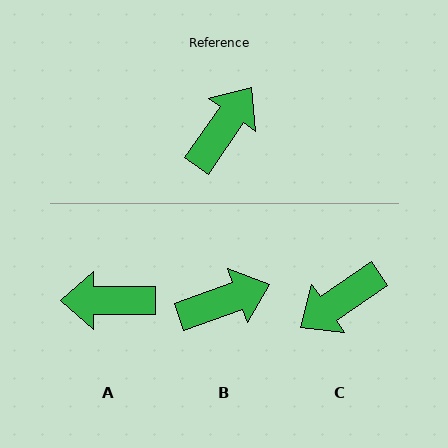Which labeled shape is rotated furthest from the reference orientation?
C, about 159 degrees away.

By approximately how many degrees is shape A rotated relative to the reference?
Approximately 125 degrees counter-clockwise.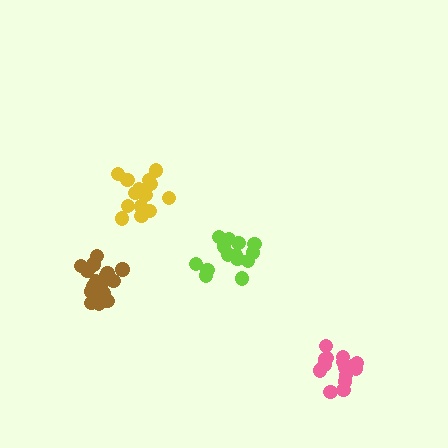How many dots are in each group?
Group 1: 19 dots, Group 2: 14 dots, Group 3: 14 dots, Group 4: 15 dots (62 total).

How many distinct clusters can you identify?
There are 4 distinct clusters.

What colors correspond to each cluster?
The clusters are colored: brown, yellow, lime, pink.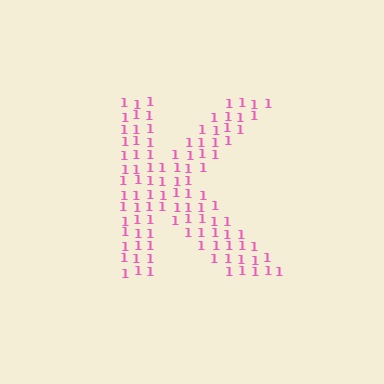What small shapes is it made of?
It is made of small digit 1's.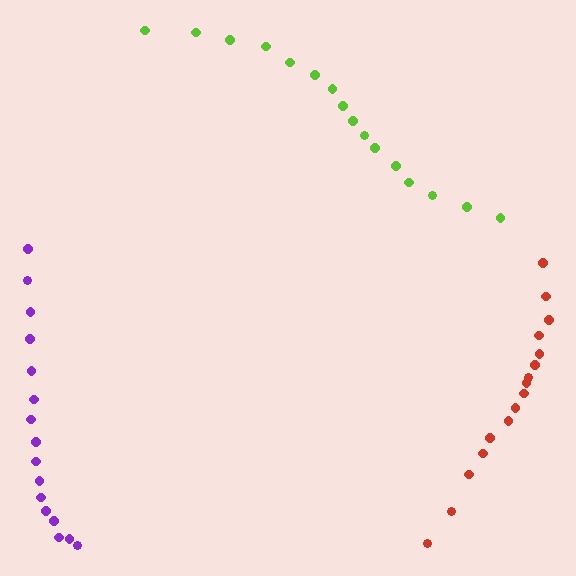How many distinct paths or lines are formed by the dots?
There are 3 distinct paths.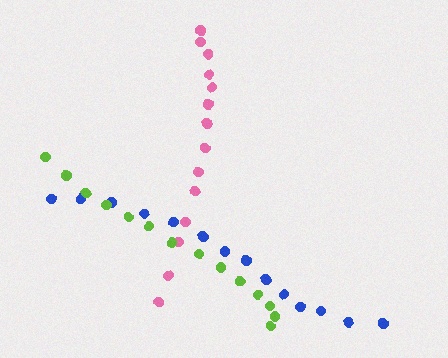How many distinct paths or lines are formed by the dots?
There are 3 distinct paths.